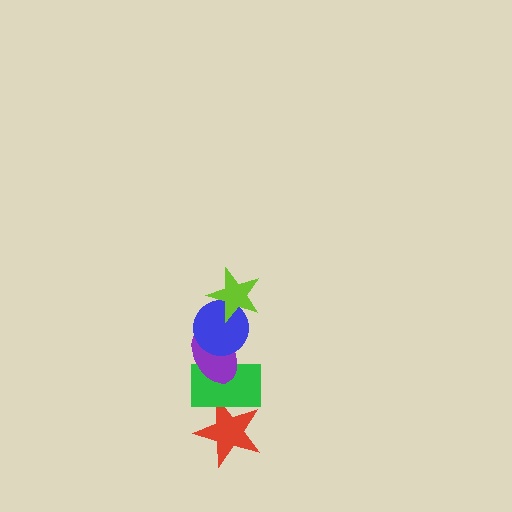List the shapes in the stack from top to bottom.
From top to bottom: the lime star, the blue circle, the purple ellipse, the green rectangle, the red star.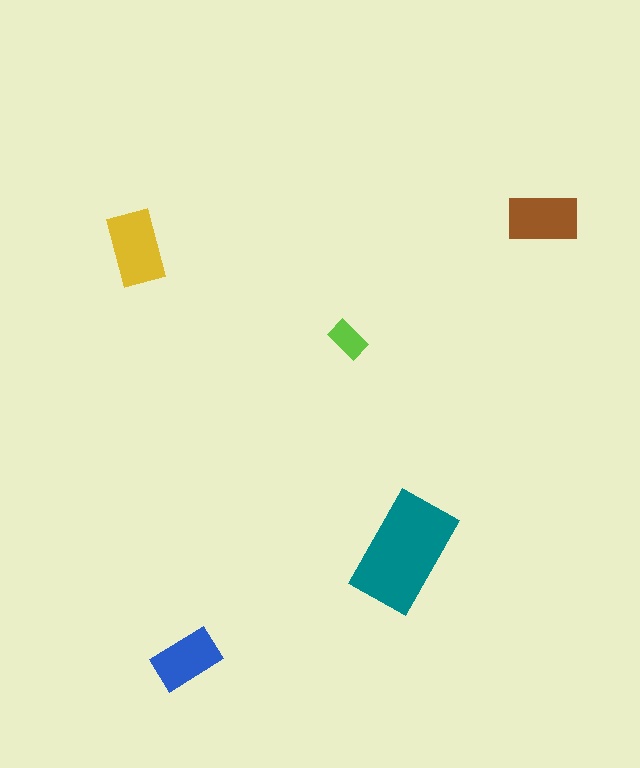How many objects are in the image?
There are 5 objects in the image.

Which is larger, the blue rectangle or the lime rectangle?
The blue one.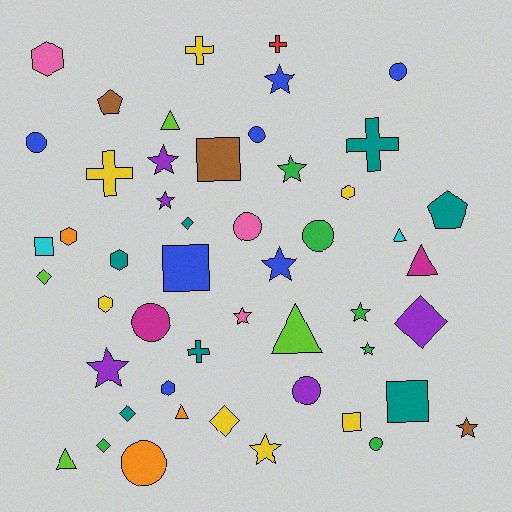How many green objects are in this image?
There are 6 green objects.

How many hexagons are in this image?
There are 6 hexagons.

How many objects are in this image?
There are 50 objects.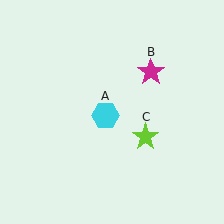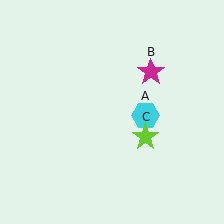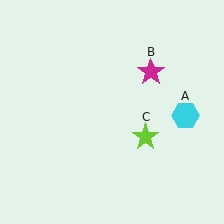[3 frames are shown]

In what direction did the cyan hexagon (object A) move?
The cyan hexagon (object A) moved right.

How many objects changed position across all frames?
1 object changed position: cyan hexagon (object A).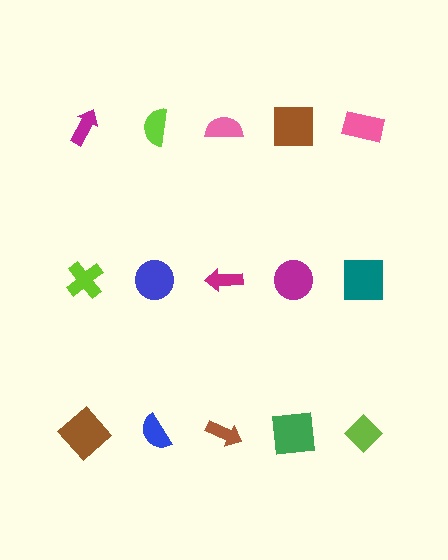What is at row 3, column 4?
A green square.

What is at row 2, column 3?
A magenta arrow.